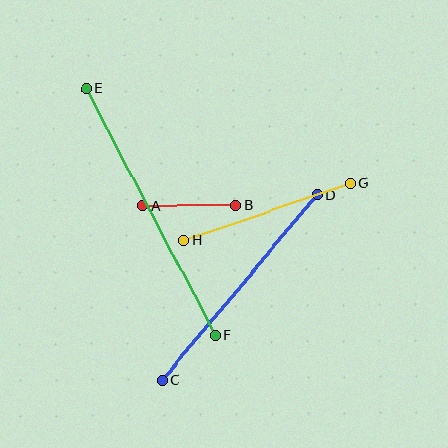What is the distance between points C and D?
The distance is approximately 241 pixels.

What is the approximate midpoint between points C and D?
The midpoint is at approximately (239, 287) pixels.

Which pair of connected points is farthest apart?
Points E and F are farthest apart.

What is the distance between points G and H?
The distance is approximately 176 pixels.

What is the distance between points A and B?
The distance is approximately 93 pixels.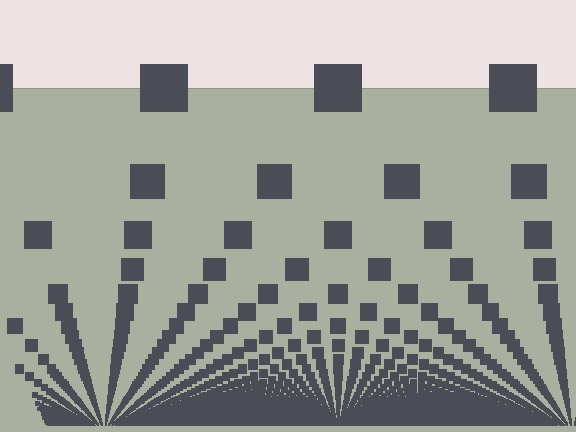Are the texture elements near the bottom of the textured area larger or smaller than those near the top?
Smaller. The gradient is inverted — elements near the bottom are smaller and denser.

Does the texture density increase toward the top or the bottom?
Density increases toward the bottom.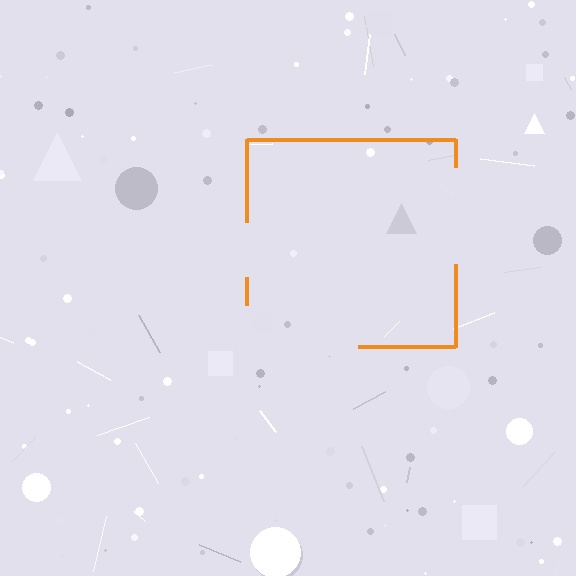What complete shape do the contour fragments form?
The contour fragments form a square.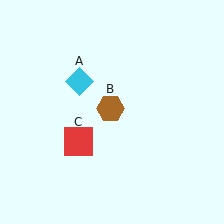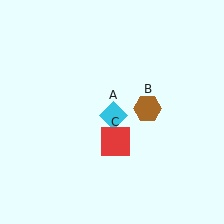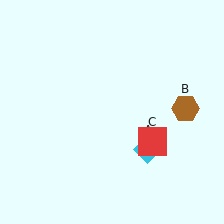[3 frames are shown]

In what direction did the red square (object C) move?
The red square (object C) moved right.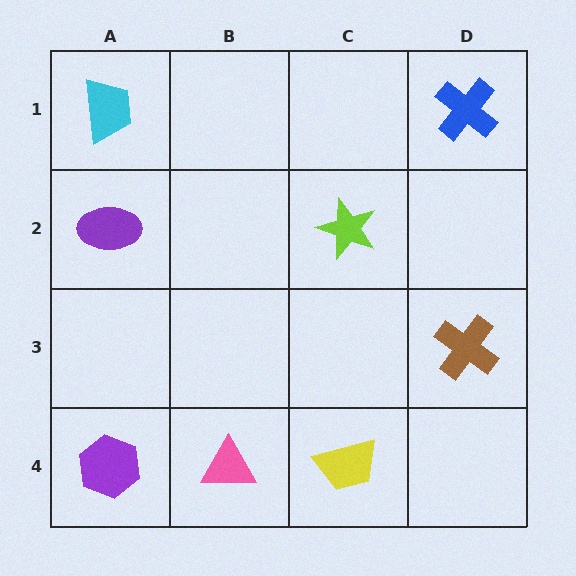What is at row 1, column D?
A blue cross.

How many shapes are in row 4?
3 shapes.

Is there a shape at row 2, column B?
No, that cell is empty.